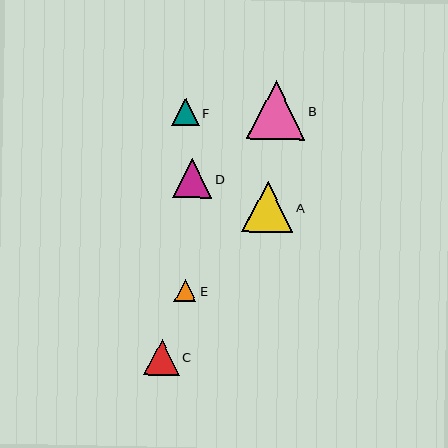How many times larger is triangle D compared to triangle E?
Triangle D is approximately 1.7 times the size of triangle E.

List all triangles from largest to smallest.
From largest to smallest: B, A, D, C, F, E.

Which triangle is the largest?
Triangle B is the largest with a size of approximately 59 pixels.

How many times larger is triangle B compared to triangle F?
Triangle B is approximately 2.1 times the size of triangle F.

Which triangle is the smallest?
Triangle E is the smallest with a size of approximately 22 pixels.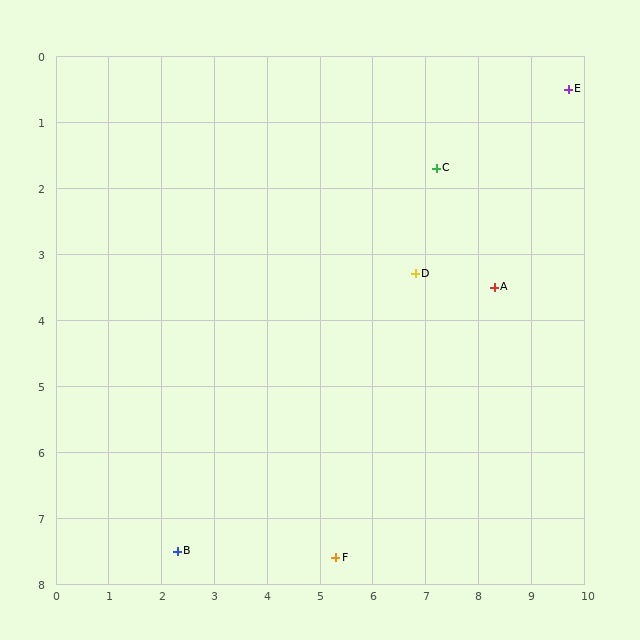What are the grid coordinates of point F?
Point F is at approximately (5.3, 7.6).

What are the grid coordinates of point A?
Point A is at approximately (8.3, 3.5).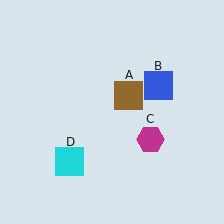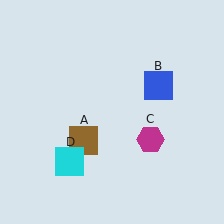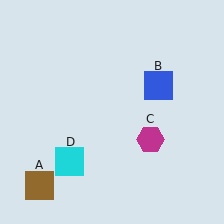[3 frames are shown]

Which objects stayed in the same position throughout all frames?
Blue square (object B) and magenta hexagon (object C) and cyan square (object D) remained stationary.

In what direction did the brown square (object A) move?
The brown square (object A) moved down and to the left.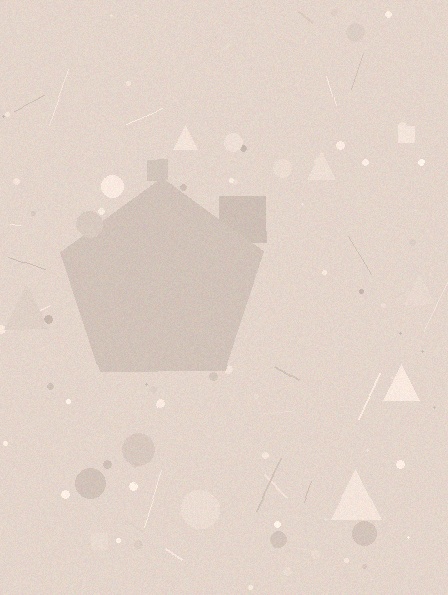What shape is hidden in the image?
A pentagon is hidden in the image.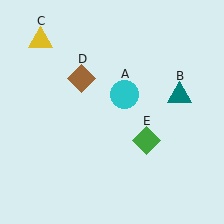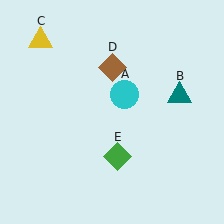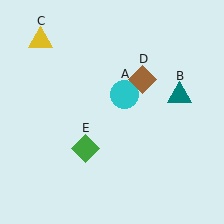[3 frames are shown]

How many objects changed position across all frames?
2 objects changed position: brown diamond (object D), green diamond (object E).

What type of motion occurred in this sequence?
The brown diamond (object D), green diamond (object E) rotated clockwise around the center of the scene.